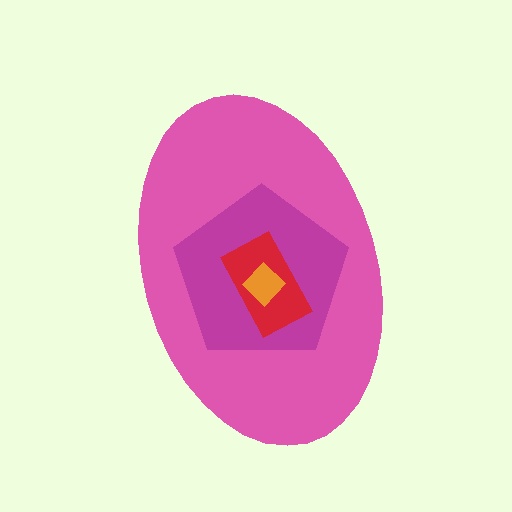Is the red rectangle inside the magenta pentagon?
Yes.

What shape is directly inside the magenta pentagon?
The red rectangle.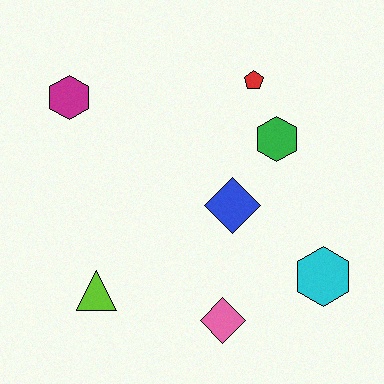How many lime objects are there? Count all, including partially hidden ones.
There is 1 lime object.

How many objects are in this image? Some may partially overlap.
There are 7 objects.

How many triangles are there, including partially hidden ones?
There is 1 triangle.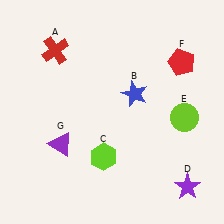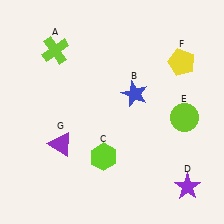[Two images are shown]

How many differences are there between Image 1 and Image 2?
There are 2 differences between the two images.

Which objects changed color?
A changed from red to lime. F changed from red to yellow.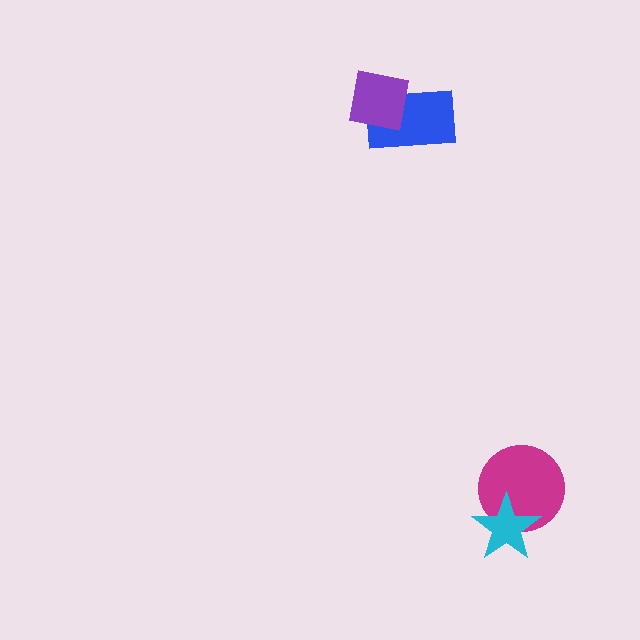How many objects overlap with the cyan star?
1 object overlaps with the cyan star.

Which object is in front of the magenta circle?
The cyan star is in front of the magenta circle.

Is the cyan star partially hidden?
No, no other shape covers it.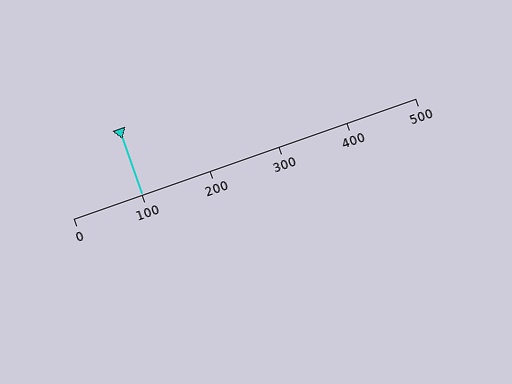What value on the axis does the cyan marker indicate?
The marker indicates approximately 100.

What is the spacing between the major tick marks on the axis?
The major ticks are spaced 100 apart.